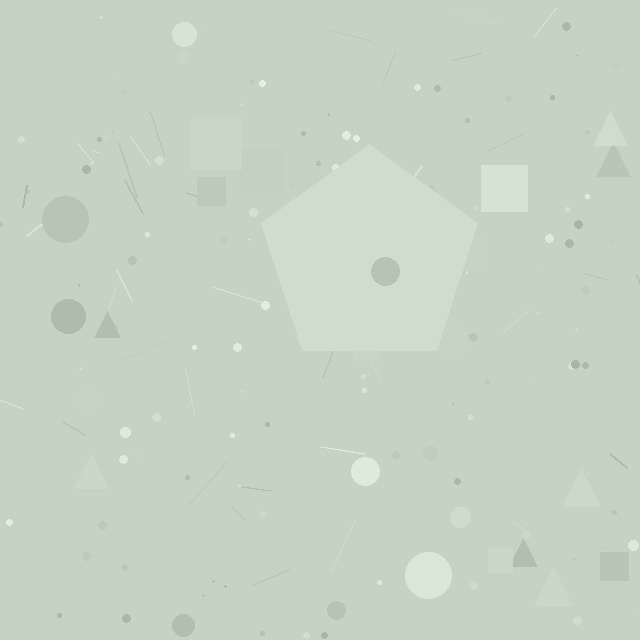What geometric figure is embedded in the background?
A pentagon is embedded in the background.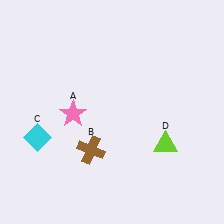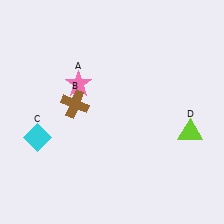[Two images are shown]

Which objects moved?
The objects that moved are: the pink star (A), the brown cross (B), the lime triangle (D).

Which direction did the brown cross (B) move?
The brown cross (B) moved up.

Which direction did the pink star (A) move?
The pink star (A) moved up.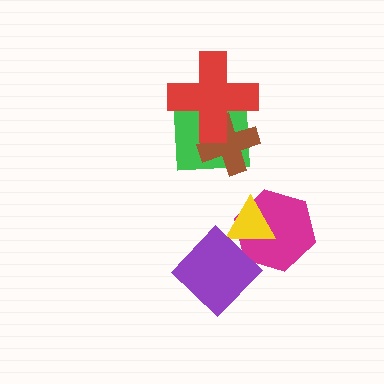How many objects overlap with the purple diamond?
2 objects overlap with the purple diamond.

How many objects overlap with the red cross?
2 objects overlap with the red cross.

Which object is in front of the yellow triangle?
The purple diamond is in front of the yellow triangle.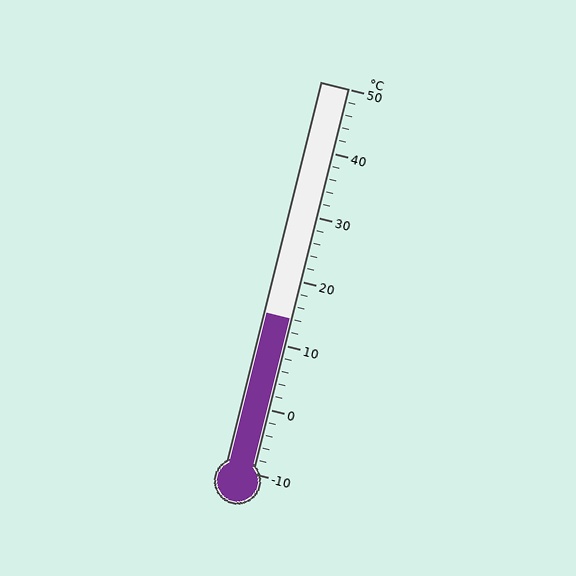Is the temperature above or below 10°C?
The temperature is above 10°C.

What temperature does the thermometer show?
The thermometer shows approximately 14°C.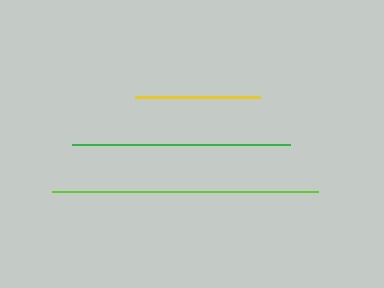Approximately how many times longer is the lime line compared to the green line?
The lime line is approximately 1.2 times the length of the green line.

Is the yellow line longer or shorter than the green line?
The green line is longer than the yellow line.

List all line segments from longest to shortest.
From longest to shortest: lime, green, yellow.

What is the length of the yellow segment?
The yellow segment is approximately 125 pixels long.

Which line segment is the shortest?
The yellow line is the shortest at approximately 125 pixels.